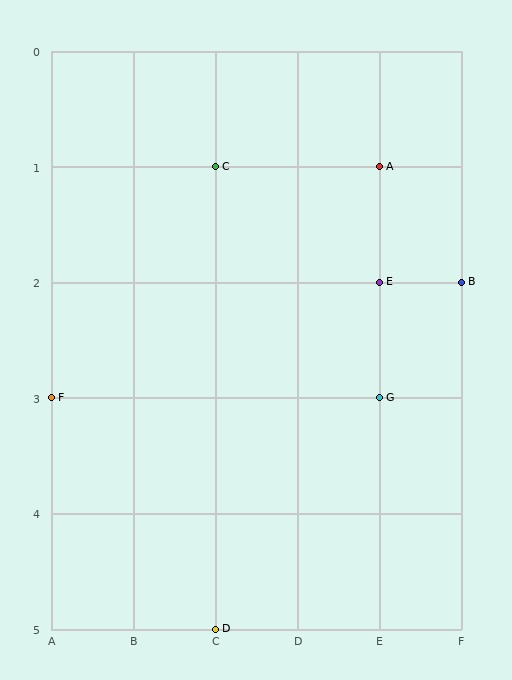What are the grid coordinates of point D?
Point D is at grid coordinates (C, 5).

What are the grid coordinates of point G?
Point G is at grid coordinates (E, 3).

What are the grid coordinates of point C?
Point C is at grid coordinates (C, 1).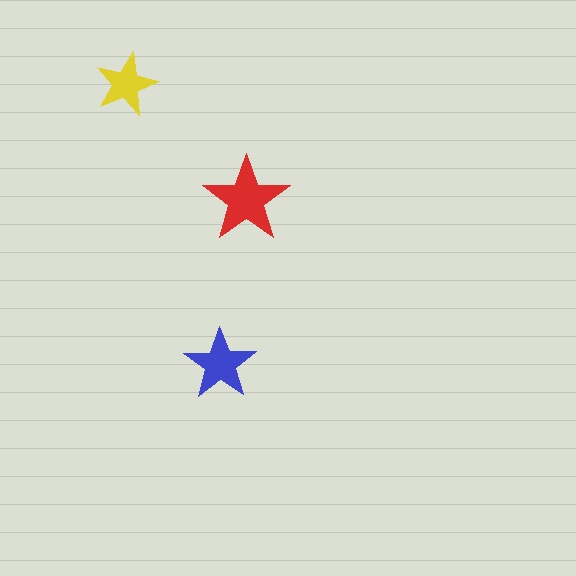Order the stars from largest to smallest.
the red one, the blue one, the yellow one.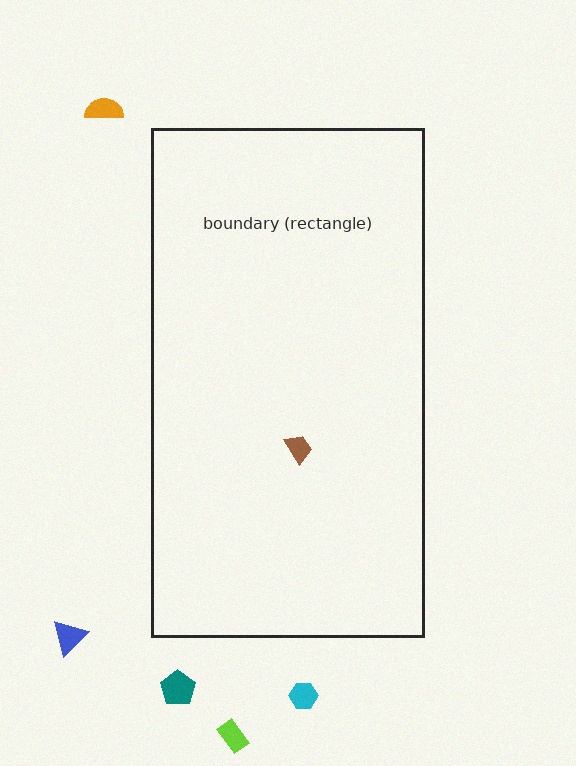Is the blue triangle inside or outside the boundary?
Outside.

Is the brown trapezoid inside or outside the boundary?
Inside.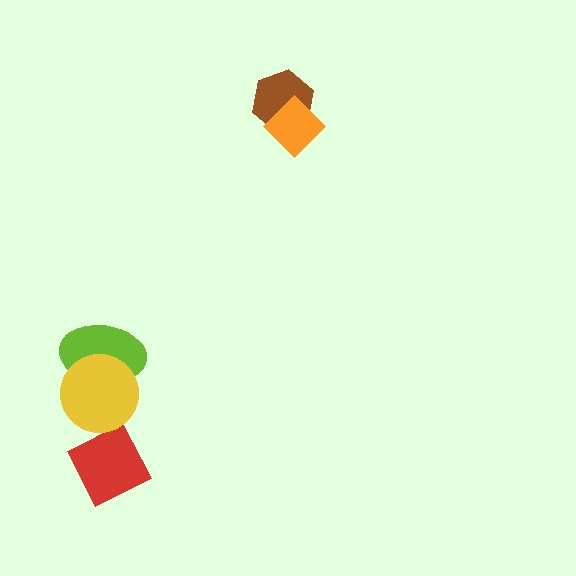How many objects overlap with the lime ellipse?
1 object overlaps with the lime ellipse.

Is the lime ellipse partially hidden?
Yes, it is partially covered by another shape.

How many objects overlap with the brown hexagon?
1 object overlaps with the brown hexagon.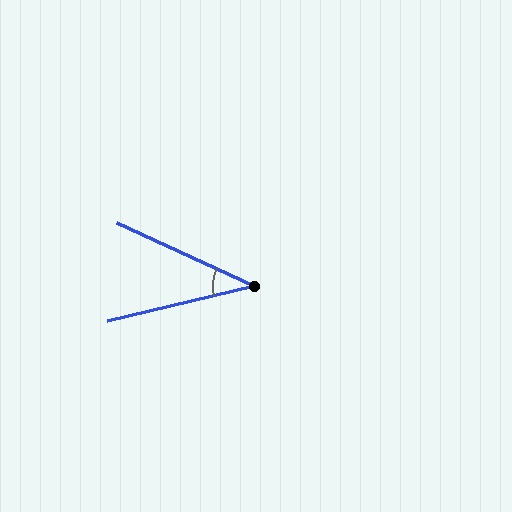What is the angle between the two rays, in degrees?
Approximately 38 degrees.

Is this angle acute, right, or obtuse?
It is acute.